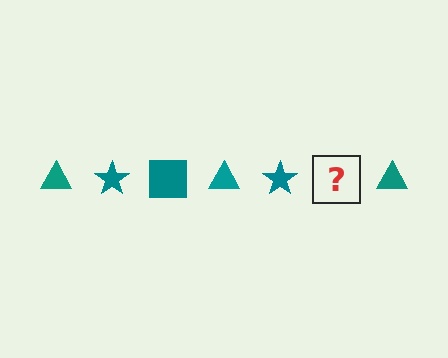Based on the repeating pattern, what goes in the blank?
The blank should be a teal square.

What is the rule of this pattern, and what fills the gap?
The rule is that the pattern cycles through triangle, star, square shapes in teal. The gap should be filled with a teal square.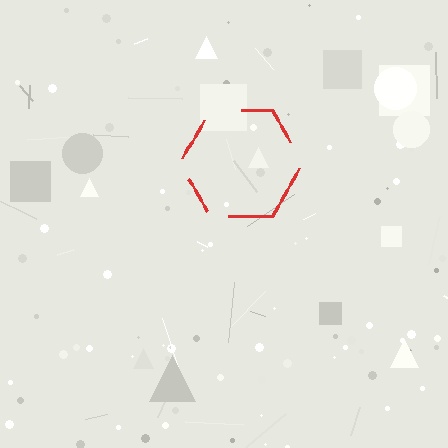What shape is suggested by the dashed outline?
The dashed outline suggests a hexagon.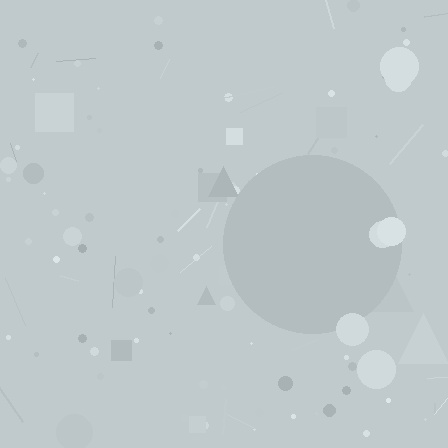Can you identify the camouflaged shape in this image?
The camouflaged shape is a circle.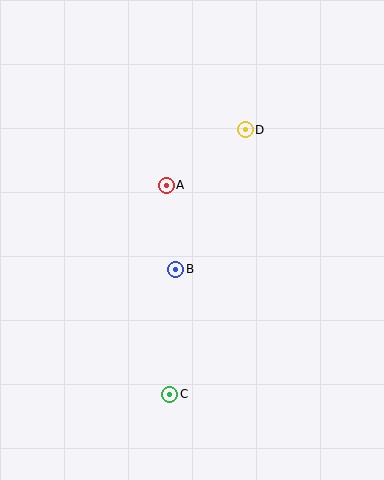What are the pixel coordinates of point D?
Point D is at (245, 130).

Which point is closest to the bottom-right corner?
Point C is closest to the bottom-right corner.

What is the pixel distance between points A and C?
The distance between A and C is 209 pixels.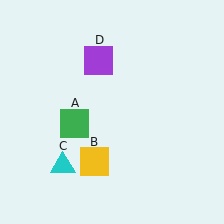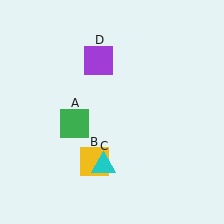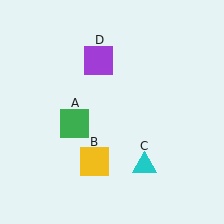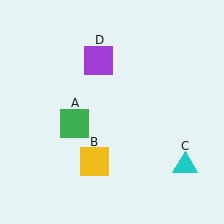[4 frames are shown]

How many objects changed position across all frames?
1 object changed position: cyan triangle (object C).